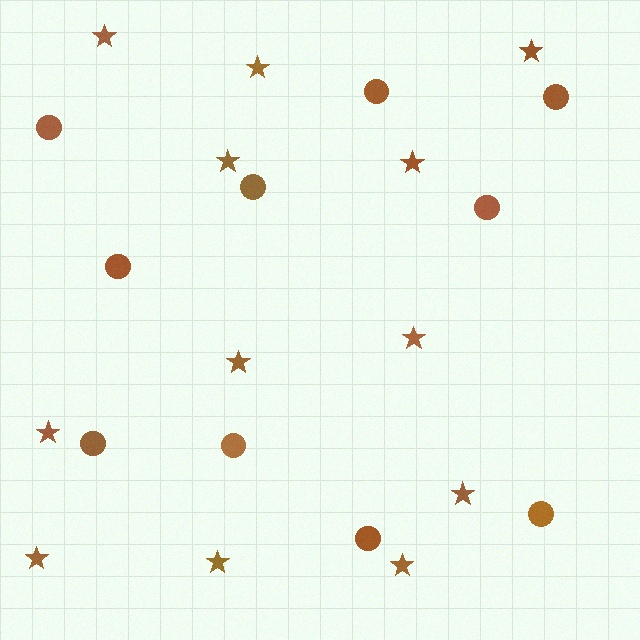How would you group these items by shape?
There are 2 groups: one group of circles (10) and one group of stars (12).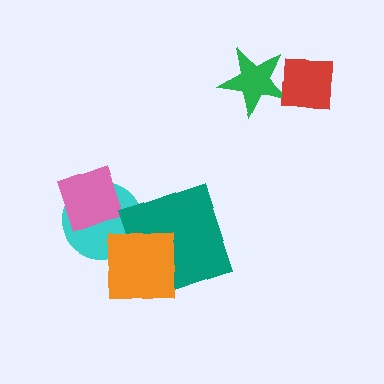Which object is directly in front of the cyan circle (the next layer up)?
The pink square is directly in front of the cyan circle.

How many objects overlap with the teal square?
2 objects overlap with the teal square.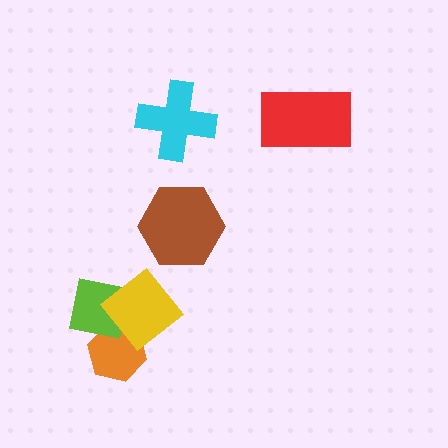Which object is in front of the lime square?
The yellow diamond is in front of the lime square.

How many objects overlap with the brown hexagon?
0 objects overlap with the brown hexagon.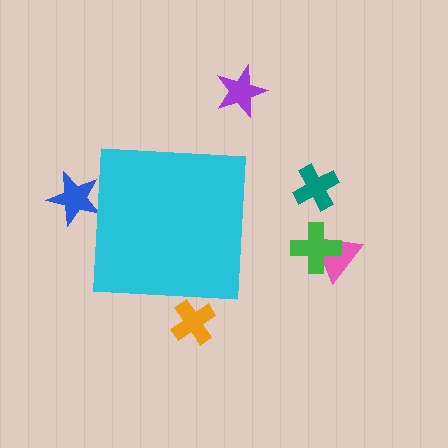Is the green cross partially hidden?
No, the green cross is fully visible.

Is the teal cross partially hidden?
No, the teal cross is fully visible.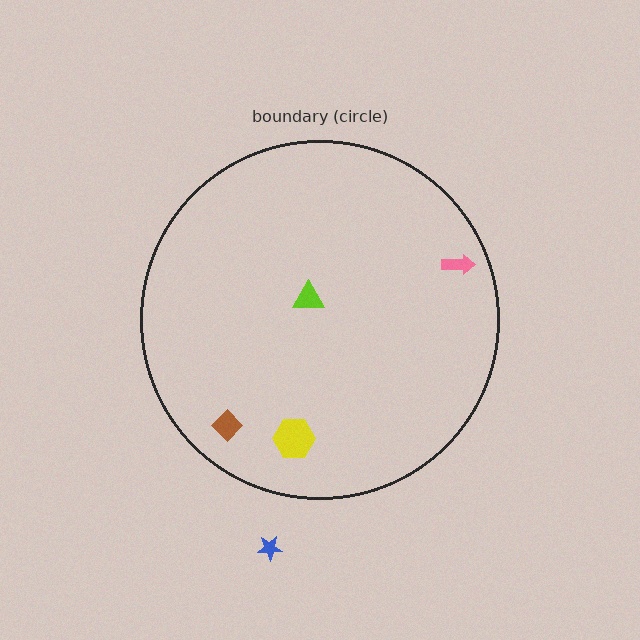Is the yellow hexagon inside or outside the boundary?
Inside.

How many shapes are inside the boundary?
4 inside, 1 outside.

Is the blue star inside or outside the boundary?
Outside.